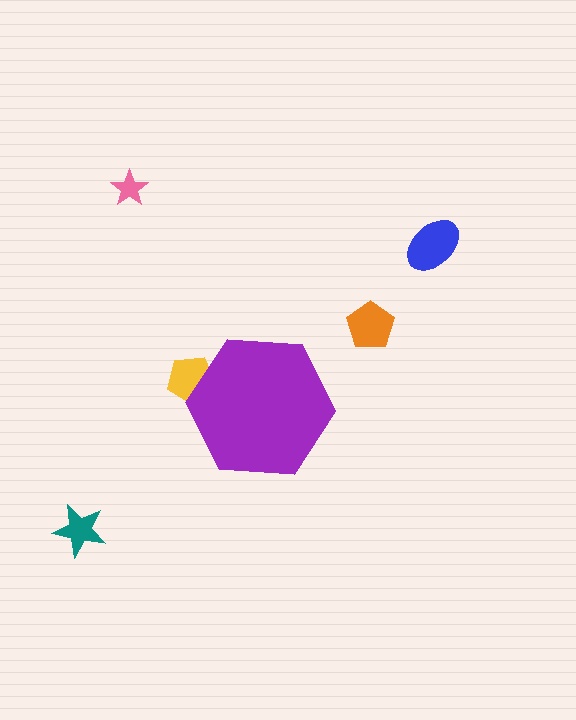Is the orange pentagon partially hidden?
No, the orange pentagon is fully visible.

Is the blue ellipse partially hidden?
No, the blue ellipse is fully visible.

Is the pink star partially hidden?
No, the pink star is fully visible.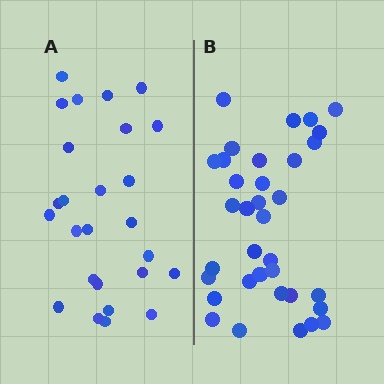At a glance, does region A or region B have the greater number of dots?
Region B (the right region) has more dots.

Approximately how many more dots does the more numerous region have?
Region B has roughly 8 or so more dots than region A.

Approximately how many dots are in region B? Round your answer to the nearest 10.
About 40 dots. (The exact count is 35, which rounds to 40.)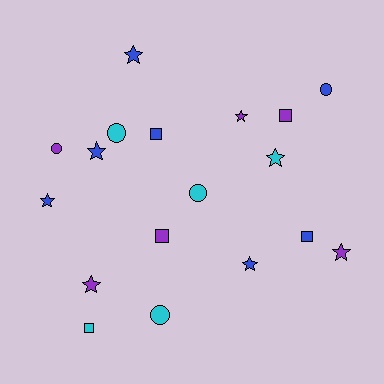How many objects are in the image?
There are 18 objects.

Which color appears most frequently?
Blue, with 7 objects.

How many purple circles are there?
There is 1 purple circle.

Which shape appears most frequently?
Star, with 8 objects.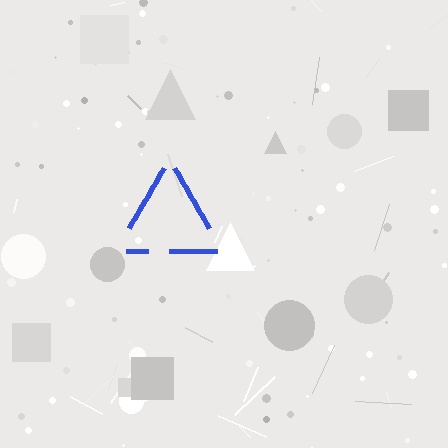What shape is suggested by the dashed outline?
The dashed outline suggests a triangle.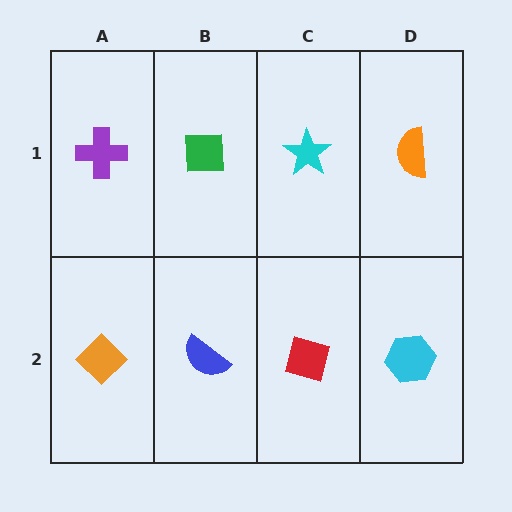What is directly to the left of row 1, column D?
A cyan star.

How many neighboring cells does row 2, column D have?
2.